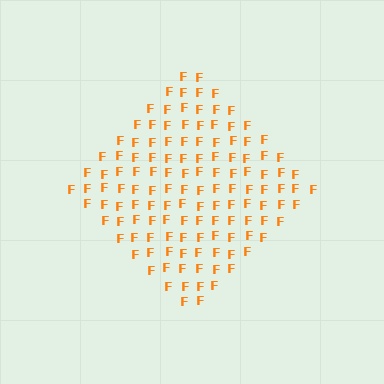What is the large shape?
The large shape is a diamond.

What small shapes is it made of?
It is made of small letter F's.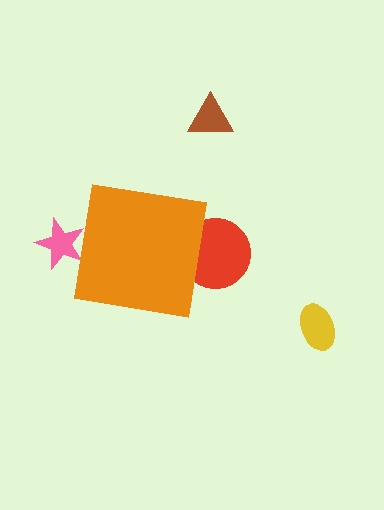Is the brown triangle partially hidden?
No, the brown triangle is fully visible.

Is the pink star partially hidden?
Yes, the pink star is partially hidden behind the orange square.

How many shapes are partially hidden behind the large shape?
2 shapes are partially hidden.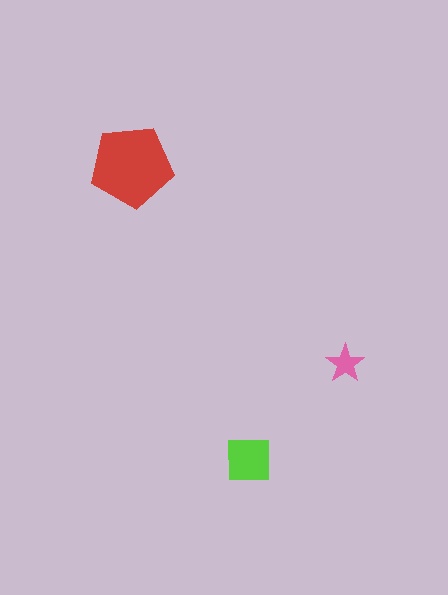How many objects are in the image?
There are 3 objects in the image.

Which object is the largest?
The red pentagon.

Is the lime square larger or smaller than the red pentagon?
Smaller.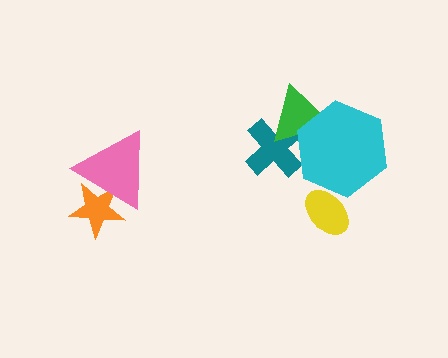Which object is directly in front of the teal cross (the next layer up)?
The green triangle is directly in front of the teal cross.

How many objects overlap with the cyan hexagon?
3 objects overlap with the cyan hexagon.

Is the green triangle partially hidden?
Yes, it is partially covered by another shape.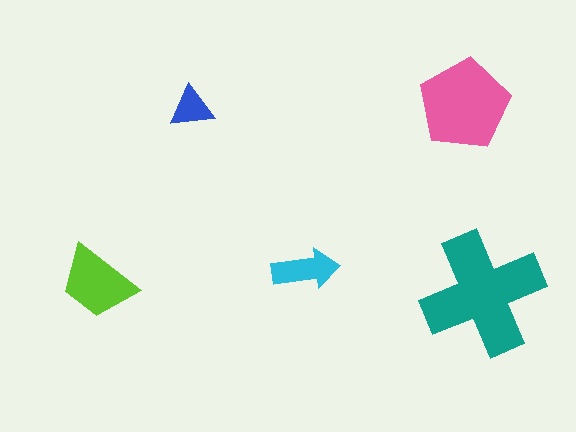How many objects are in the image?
There are 5 objects in the image.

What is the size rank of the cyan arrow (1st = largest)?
4th.